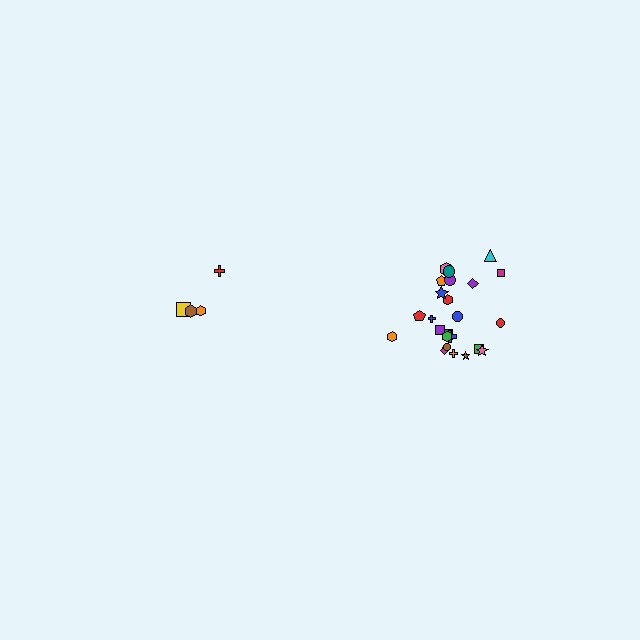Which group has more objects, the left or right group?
The right group.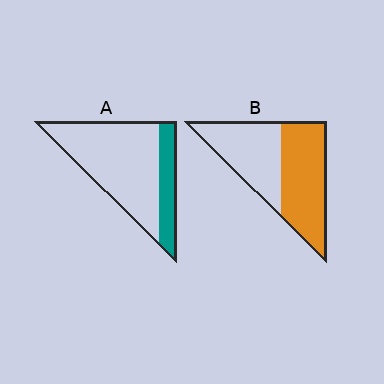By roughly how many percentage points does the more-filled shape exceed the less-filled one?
By roughly 30 percentage points (B over A).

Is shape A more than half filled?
No.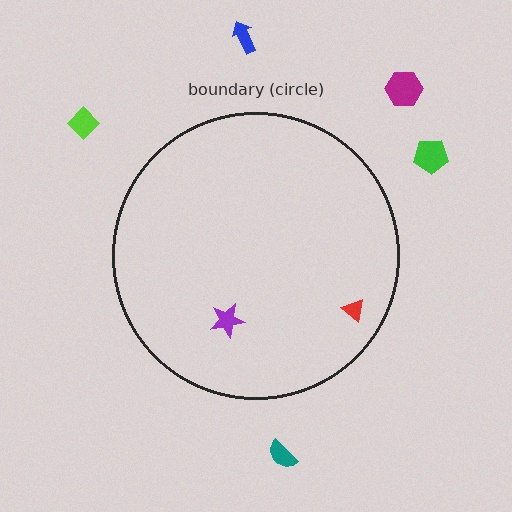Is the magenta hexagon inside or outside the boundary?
Outside.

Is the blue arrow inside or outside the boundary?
Outside.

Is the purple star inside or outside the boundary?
Inside.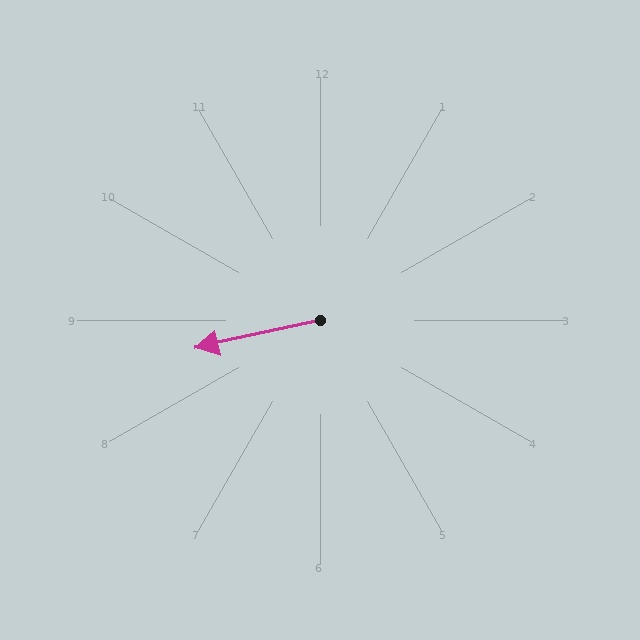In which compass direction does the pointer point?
West.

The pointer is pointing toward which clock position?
Roughly 9 o'clock.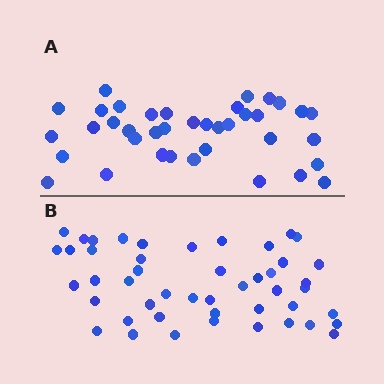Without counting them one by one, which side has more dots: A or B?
Region B (the bottom region) has more dots.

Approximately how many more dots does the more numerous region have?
Region B has roughly 8 or so more dots than region A.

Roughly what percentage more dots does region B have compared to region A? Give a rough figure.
About 25% more.